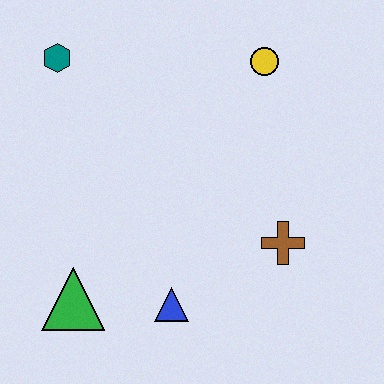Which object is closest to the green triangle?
The blue triangle is closest to the green triangle.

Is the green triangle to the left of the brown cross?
Yes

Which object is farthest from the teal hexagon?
The brown cross is farthest from the teal hexagon.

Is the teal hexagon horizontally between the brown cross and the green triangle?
No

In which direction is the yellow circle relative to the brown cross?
The yellow circle is above the brown cross.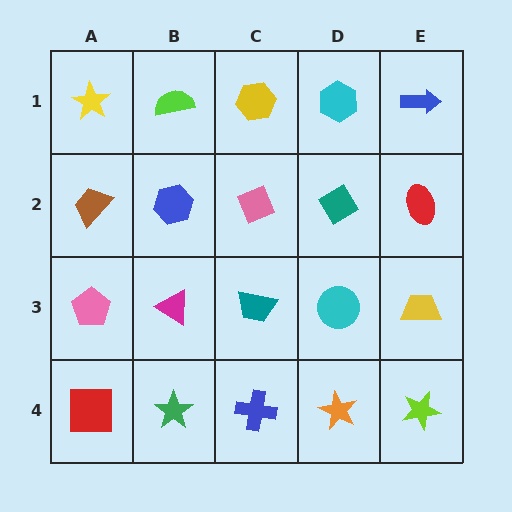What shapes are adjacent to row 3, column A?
A brown trapezoid (row 2, column A), a red square (row 4, column A), a magenta triangle (row 3, column B).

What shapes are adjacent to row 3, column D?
A teal diamond (row 2, column D), an orange star (row 4, column D), a teal trapezoid (row 3, column C), a yellow trapezoid (row 3, column E).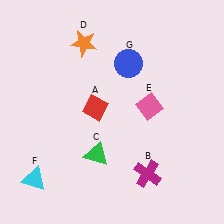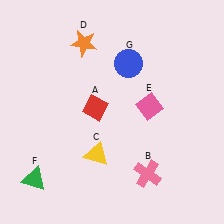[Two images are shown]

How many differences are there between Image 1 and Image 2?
There are 3 differences between the two images.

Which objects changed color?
B changed from magenta to pink. C changed from green to yellow. F changed from cyan to green.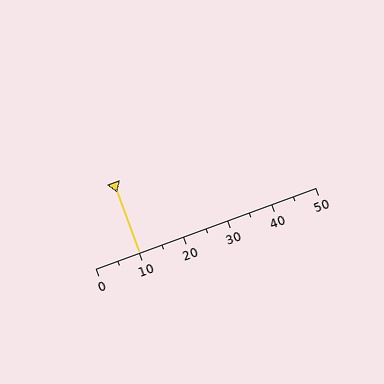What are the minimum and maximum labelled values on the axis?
The axis runs from 0 to 50.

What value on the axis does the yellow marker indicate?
The marker indicates approximately 10.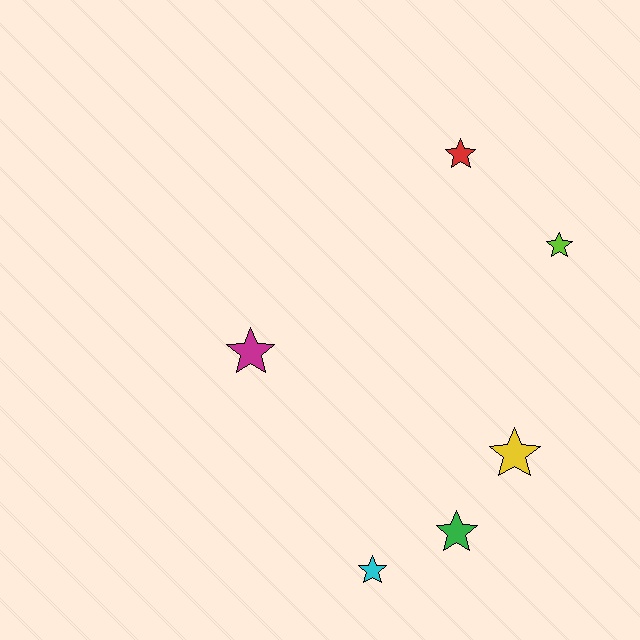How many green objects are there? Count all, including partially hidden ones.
There is 1 green object.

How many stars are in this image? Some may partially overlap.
There are 6 stars.